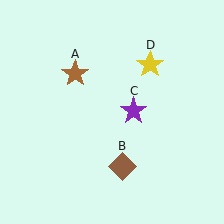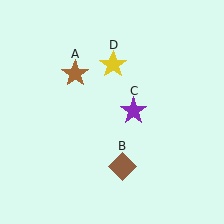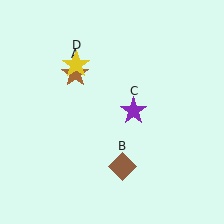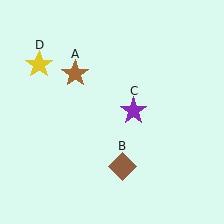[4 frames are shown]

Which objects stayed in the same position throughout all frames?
Brown star (object A) and brown diamond (object B) and purple star (object C) remained stationary.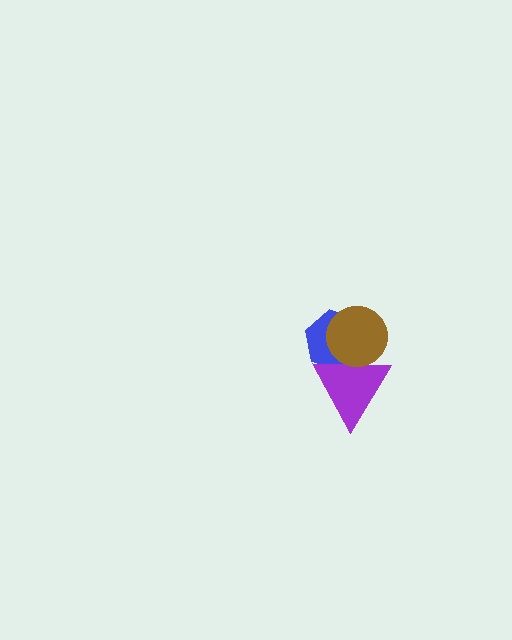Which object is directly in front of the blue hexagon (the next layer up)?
The purple triangle is directly in front of the blue hexagon.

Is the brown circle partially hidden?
No, no other shape covers it.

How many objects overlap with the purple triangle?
2 objects overlap with the purple triangle.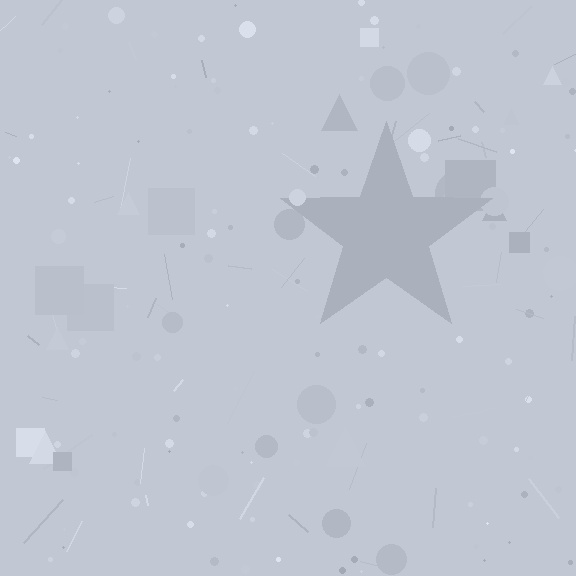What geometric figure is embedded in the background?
A star is embedded in the background.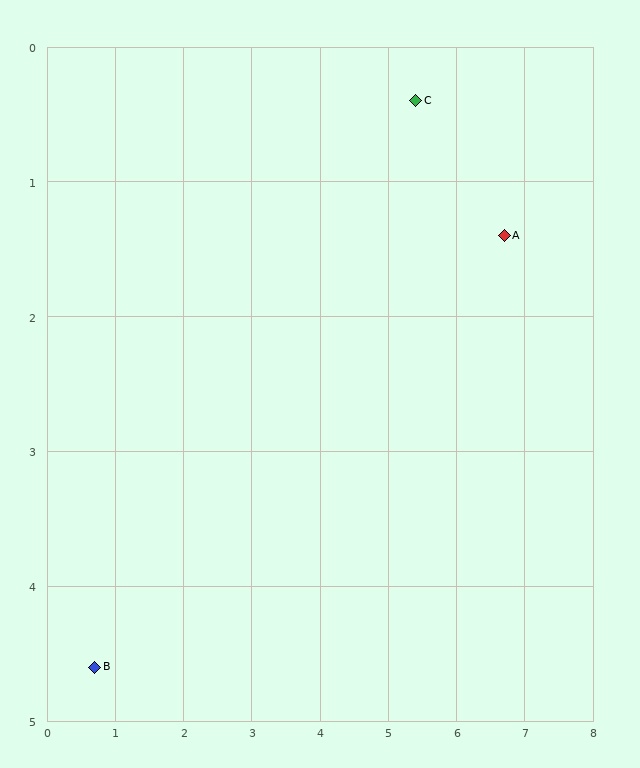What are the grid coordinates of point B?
Point B is at approximately (0.7, 4.6).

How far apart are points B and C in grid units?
Points B and C are about 6.3 grid units apart.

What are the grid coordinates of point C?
Point C is at approximately (5.4, 0.4).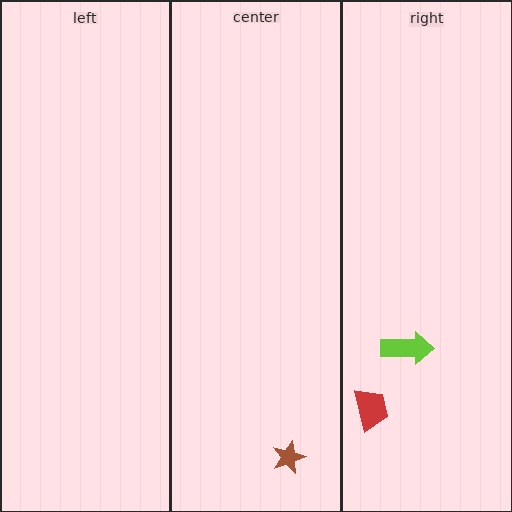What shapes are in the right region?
The red trapezoid, the lime arrow.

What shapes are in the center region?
The brown star.